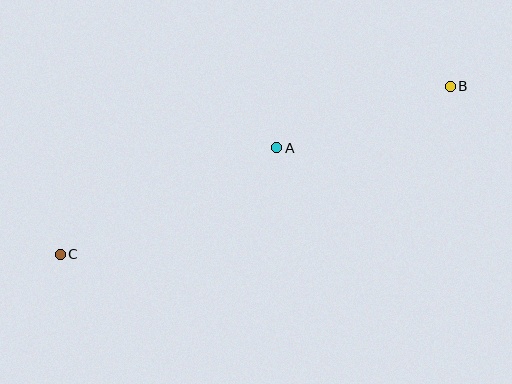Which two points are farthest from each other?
Points B and C are farthest from each other.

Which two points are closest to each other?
Points A and B are closest to each other.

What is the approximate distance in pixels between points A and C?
The distance between A and C is approximately 241 pixels.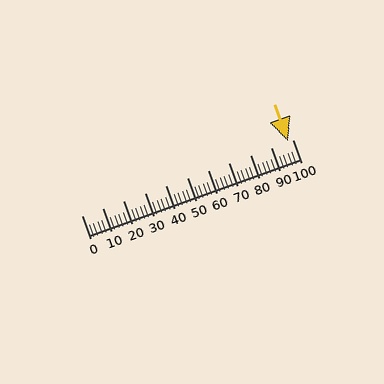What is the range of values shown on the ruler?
The ruler shows values from 0 to 100.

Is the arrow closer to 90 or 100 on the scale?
The arrow is closer to 100.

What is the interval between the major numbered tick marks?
The major tick marks are spaced 10 units apart.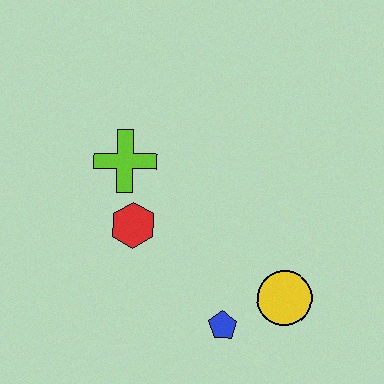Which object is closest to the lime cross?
The red hexagon is closest to the lime cross.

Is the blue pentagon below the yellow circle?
Yes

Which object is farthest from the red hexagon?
The yellow circle is farthest from the red hexagon.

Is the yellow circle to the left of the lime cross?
No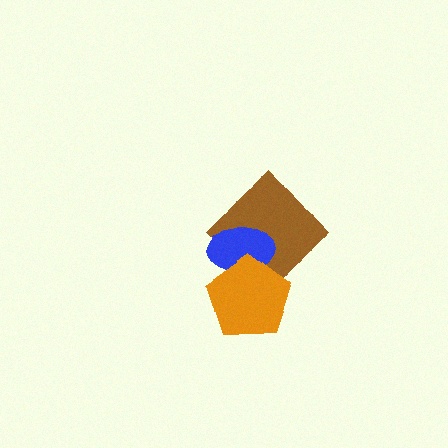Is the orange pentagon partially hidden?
No, no other shape covers it.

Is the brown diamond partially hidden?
Yes, it is partially covered by another shape.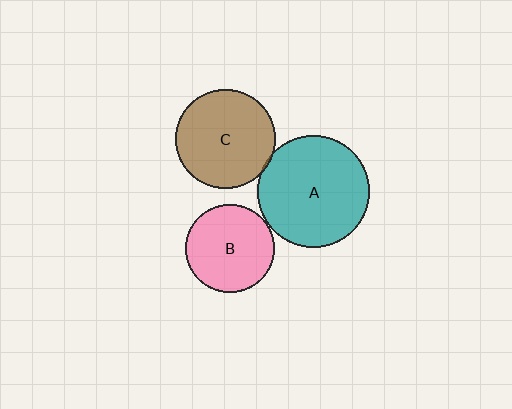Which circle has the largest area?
Circle A (teal).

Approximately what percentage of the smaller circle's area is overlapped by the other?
Approximately 5%.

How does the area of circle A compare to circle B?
Approximately 1.6 times.